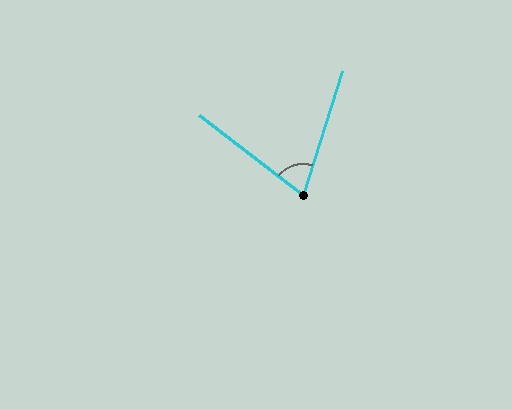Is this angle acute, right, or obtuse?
It is acute.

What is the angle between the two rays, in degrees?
Approximately 70 degrees.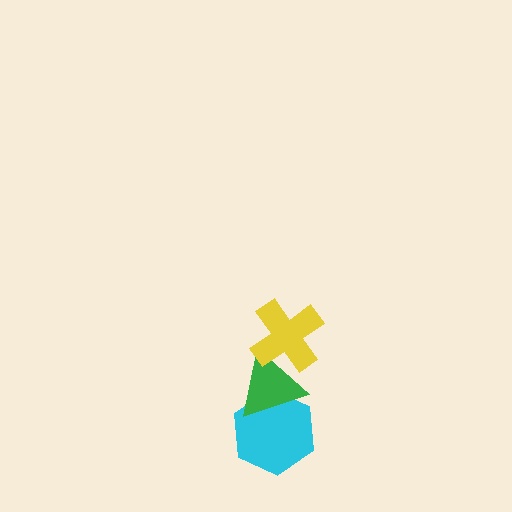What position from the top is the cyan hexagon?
The cyan hexagon is 3rd from the top.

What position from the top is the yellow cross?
The yellow cross is 1st from the top.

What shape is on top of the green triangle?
The yellow cross is on top of the green triangle.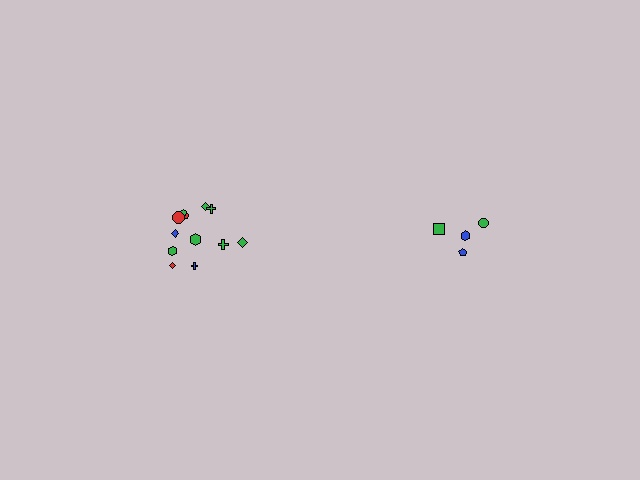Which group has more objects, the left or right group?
The left group.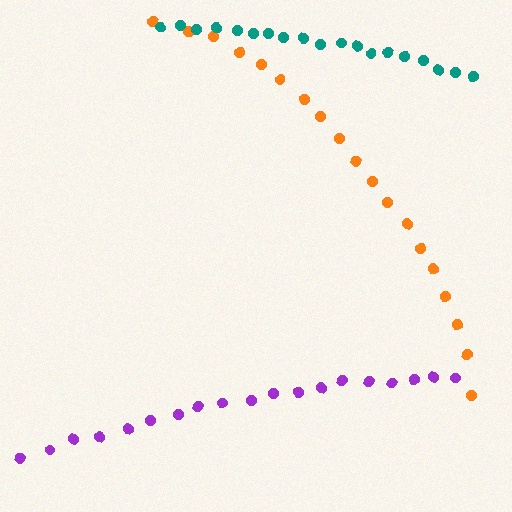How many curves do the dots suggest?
There are 3 distinct paths.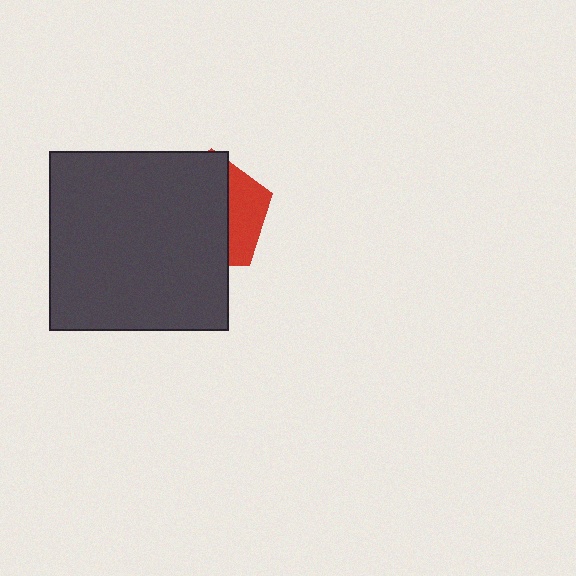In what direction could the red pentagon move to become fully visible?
The red pentagon could move right. That would shift it out from behind the dark gray square entirely.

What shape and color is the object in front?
The object in front is a dark gray square.